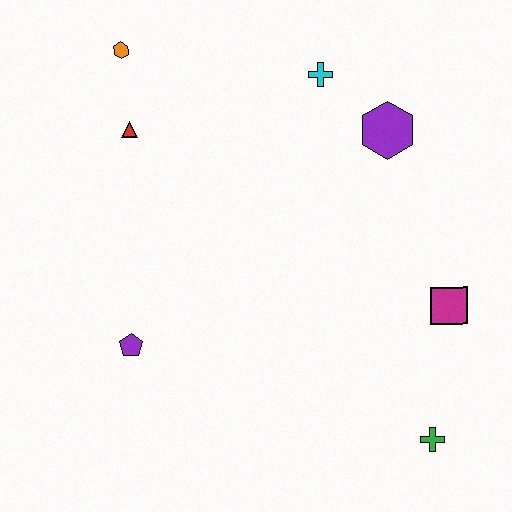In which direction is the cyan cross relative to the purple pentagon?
The cyan cross is above the purple pentagon.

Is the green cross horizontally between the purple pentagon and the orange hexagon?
No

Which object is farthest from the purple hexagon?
The purple pentagon is farthest from the purple hexagon.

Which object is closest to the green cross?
The magenta square is closest to the green cross.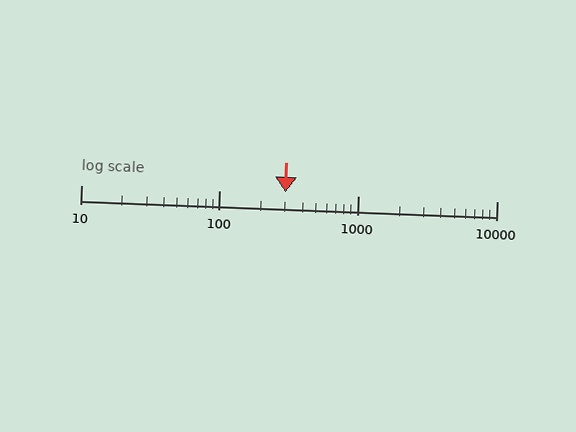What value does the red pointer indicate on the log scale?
The pointer indicates approximately 300.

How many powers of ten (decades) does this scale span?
The scale spans 3 decades, from 10 to 10000.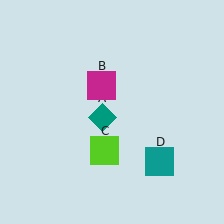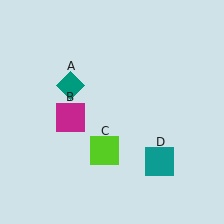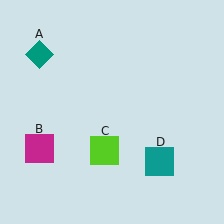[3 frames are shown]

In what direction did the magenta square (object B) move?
The magenta square (object B) moved down and to the left.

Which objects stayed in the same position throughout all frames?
Lime square (object C) and teal square (object D) remained stationary.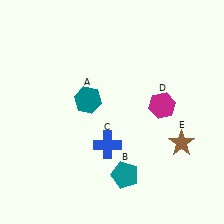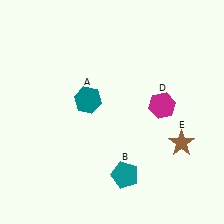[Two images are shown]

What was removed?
The blue cross (C) was removed in Image 2.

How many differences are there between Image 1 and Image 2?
There is 1 difference between the two images.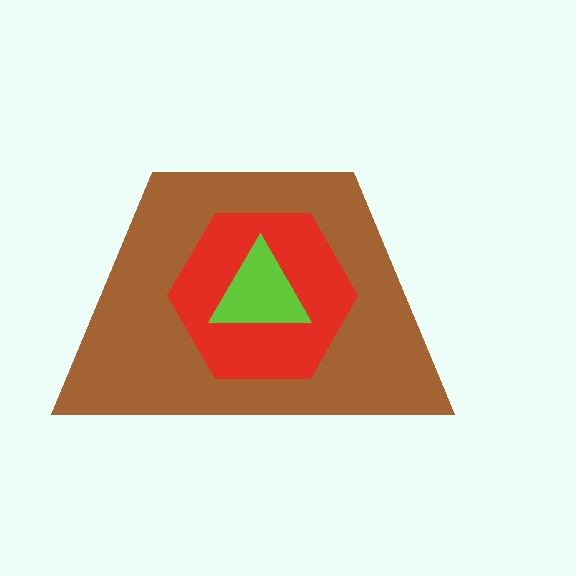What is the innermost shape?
The lime triangle.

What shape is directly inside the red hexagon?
The lime triangle.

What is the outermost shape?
The brown trapezoid.